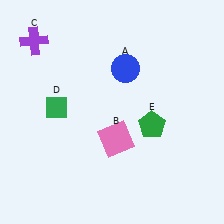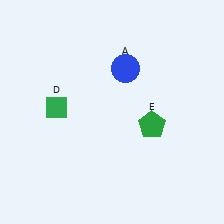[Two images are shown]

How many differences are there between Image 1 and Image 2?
There are 2 differences between the two images.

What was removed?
The pink square (B), the purple cross (C) were removed in Image 2.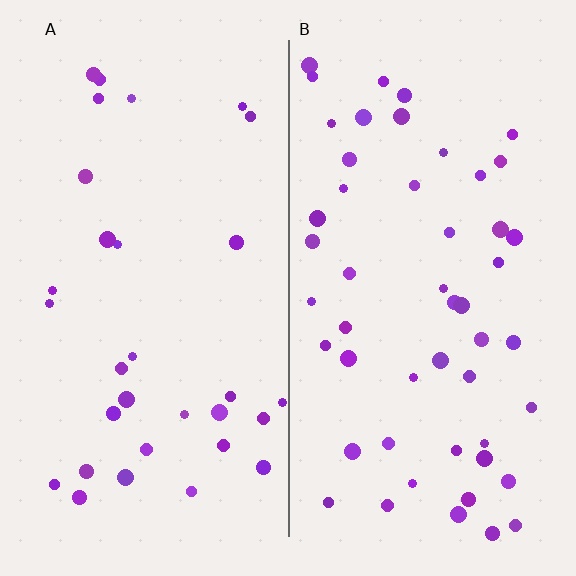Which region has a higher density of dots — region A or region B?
B (the right).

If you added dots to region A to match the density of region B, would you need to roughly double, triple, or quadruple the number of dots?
Approximately double.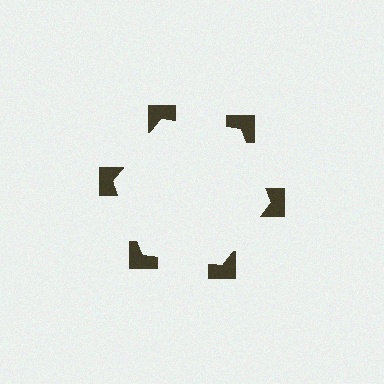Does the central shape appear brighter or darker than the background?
It typically appears slightly brighter than the background, even though no actual brightness change is drawn.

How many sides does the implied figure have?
6 sides.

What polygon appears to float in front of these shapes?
An illusory hexagon — its edges are inferred from the aligned wedge cuts in the notched squares, not physically drawn.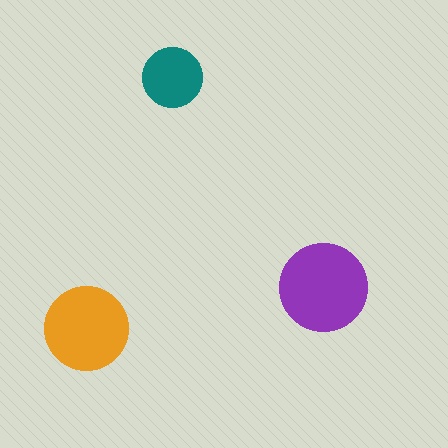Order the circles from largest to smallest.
the purple one, the orange one, the teal one.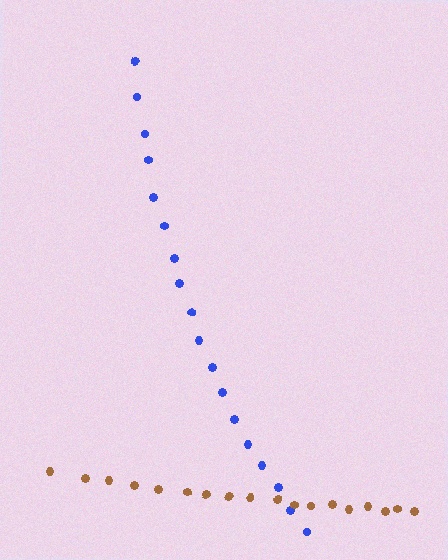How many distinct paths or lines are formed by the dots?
There are 2 distinct paths.